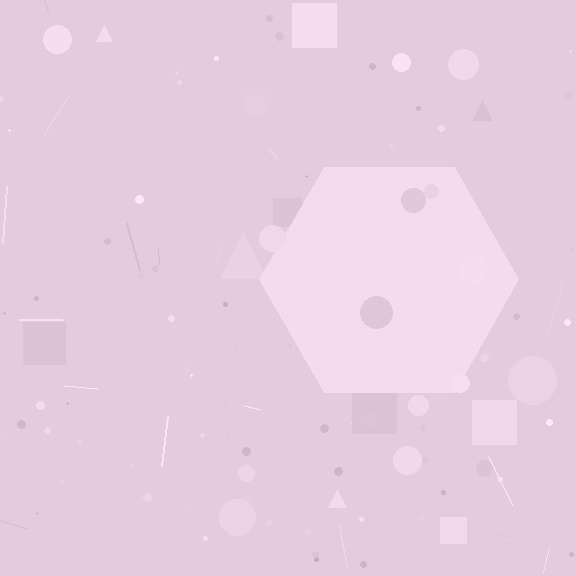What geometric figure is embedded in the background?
A hexagon is embedded in the background.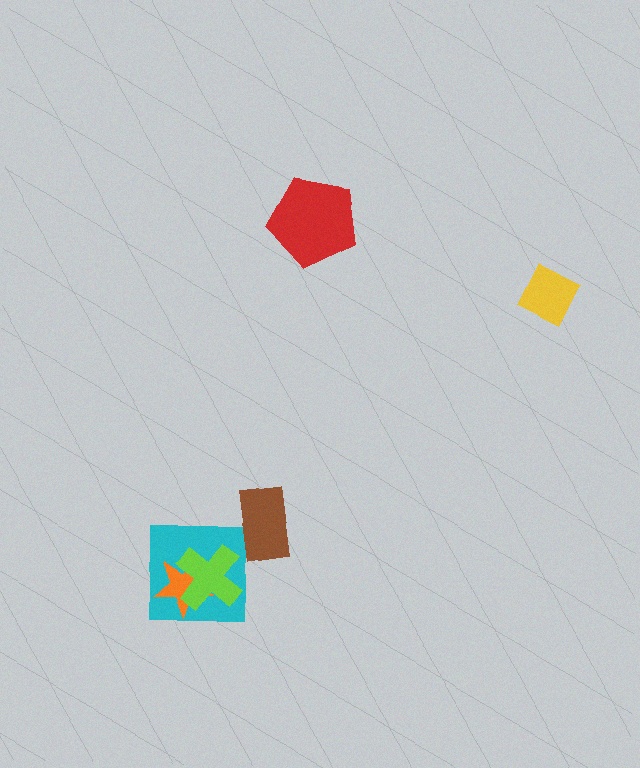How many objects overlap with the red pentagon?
0 objects overlap with the red pentagon.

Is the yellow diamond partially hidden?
No, no other shape covers it.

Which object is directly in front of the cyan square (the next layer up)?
The orange star is directly in front of the cyan square.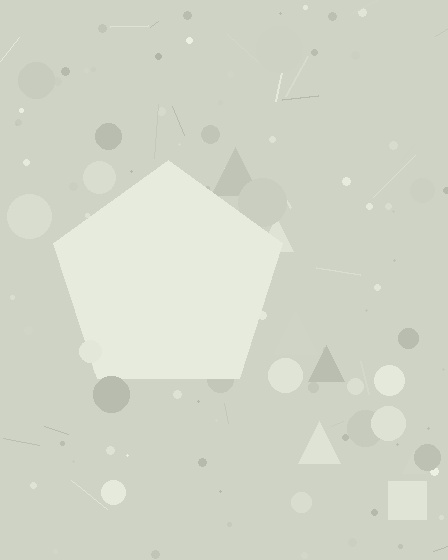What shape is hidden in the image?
A pentagon is hidden in the image.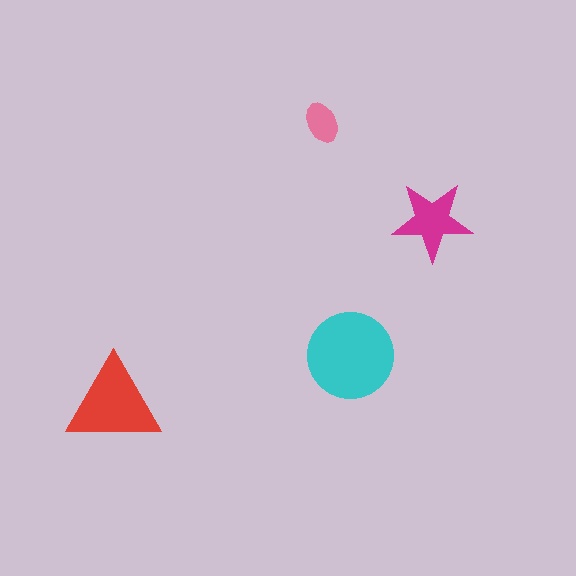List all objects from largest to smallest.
The cyan circle, the red triangle, the magenta star, the pink ellipse.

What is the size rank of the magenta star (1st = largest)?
3rd.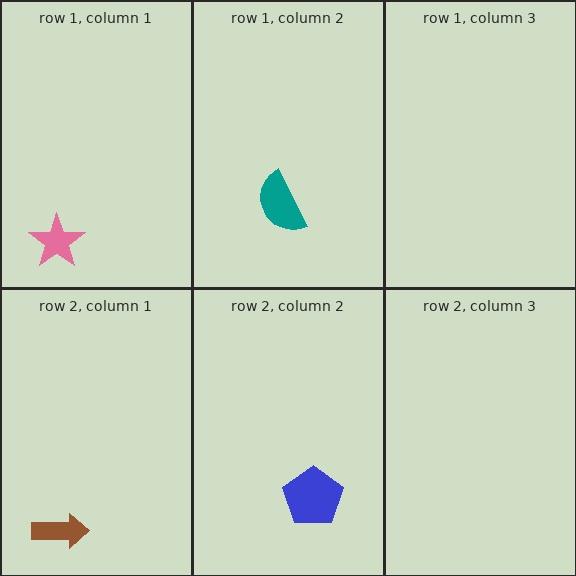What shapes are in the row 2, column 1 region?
The brown arrow.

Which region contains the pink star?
The row 1, column 1 region.